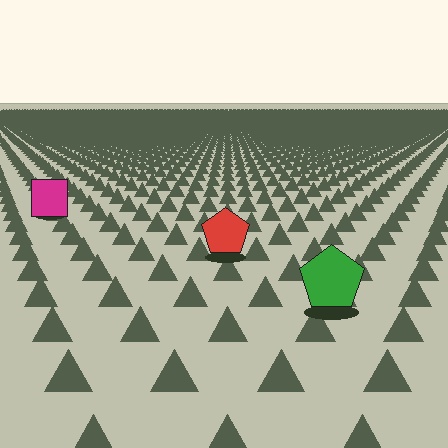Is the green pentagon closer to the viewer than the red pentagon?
Yes. The green pentagon is closer — you can tell from the texture gradient: the ground texture is coarser near it.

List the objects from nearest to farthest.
From nearest to farthest: the green pentagon, the red pentagon, the magenta square.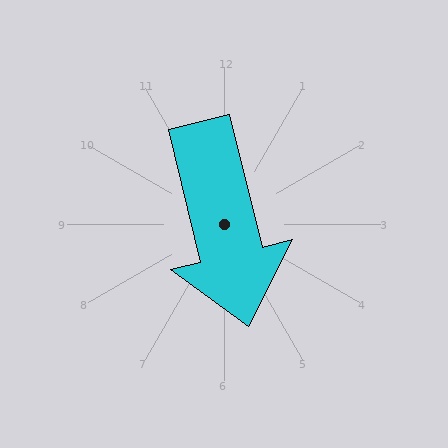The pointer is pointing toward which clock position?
Roughly 6 o'clock.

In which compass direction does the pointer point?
South.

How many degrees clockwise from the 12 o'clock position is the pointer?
Approximately 166 degrees.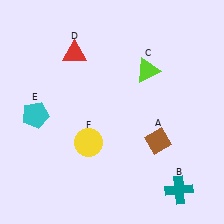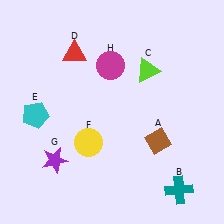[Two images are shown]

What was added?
A purple star (G), a magenta circle (H) were added in Image 2.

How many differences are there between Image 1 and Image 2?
There are 2 differences between the two images.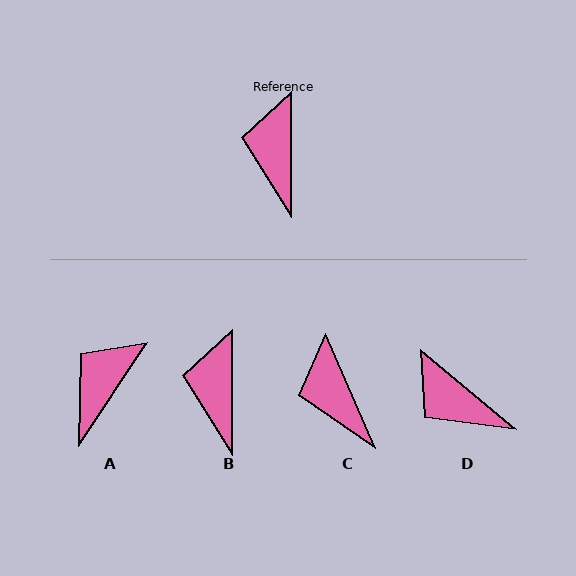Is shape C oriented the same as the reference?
No, it is off by about 24 degrees.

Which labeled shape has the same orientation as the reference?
B.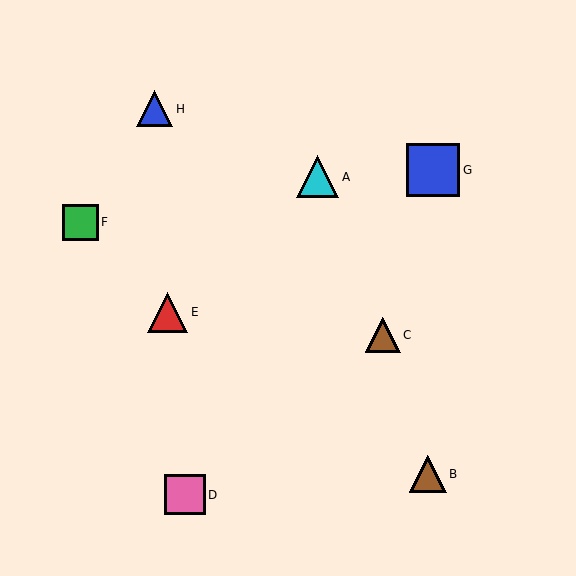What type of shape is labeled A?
Shape A is a cyan triangle.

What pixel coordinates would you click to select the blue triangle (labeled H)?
Click at (155, 109) to select the blue triangle H.